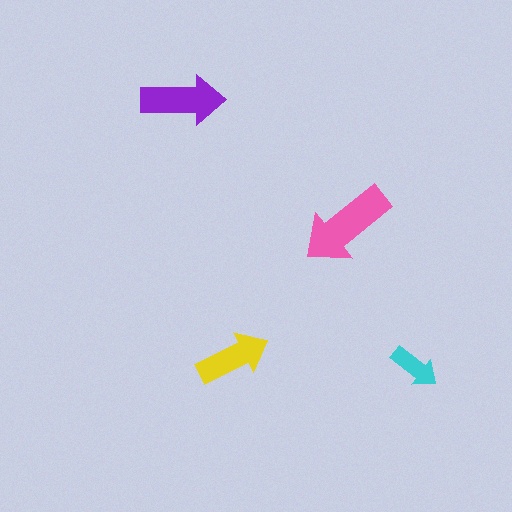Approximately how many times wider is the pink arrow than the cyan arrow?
About 2 times wider.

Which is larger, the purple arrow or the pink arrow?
The pink one.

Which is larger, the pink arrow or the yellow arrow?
The pink one.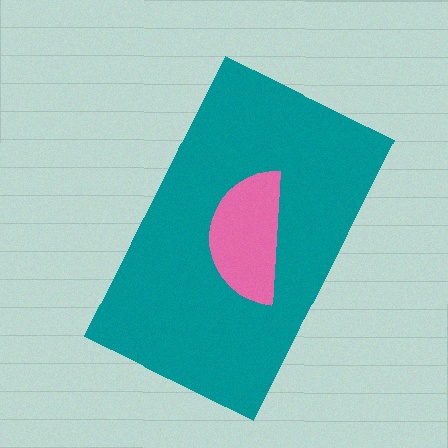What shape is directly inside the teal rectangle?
The pink semicircle.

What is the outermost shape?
The teal rectangle.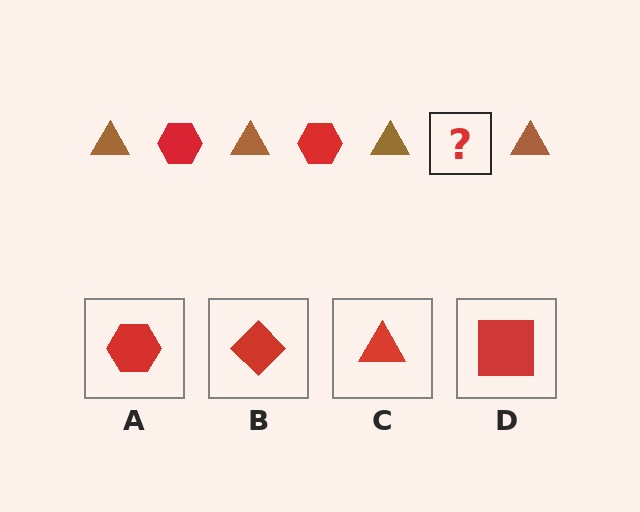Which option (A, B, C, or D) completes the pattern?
A.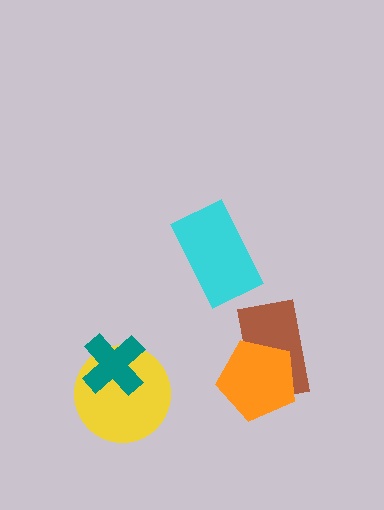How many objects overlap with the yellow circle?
1 object overlaps with the yellow circle.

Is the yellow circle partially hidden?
Yes, it is partially covered by another shape.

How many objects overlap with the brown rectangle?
1 object overlaps with the brown rectangle.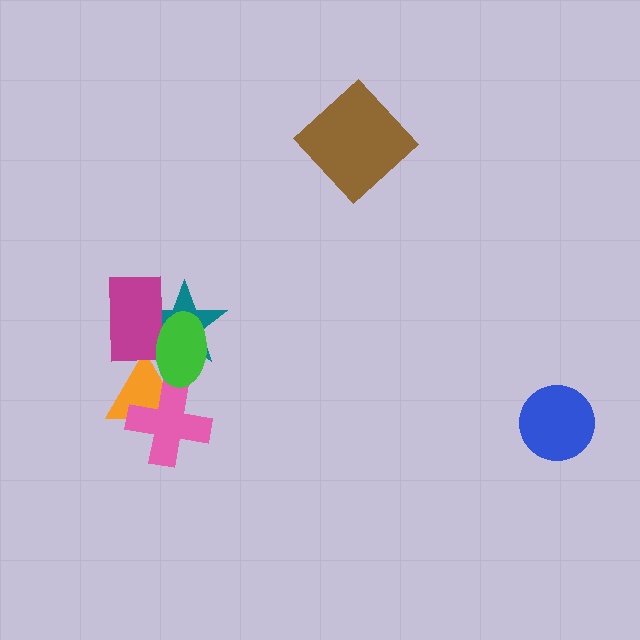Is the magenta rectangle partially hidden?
Yes, it is partially covered by another shape.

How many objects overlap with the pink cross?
1 object overlaps with the pink cross.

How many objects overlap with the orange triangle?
3 objects overlap with the orange triangle.